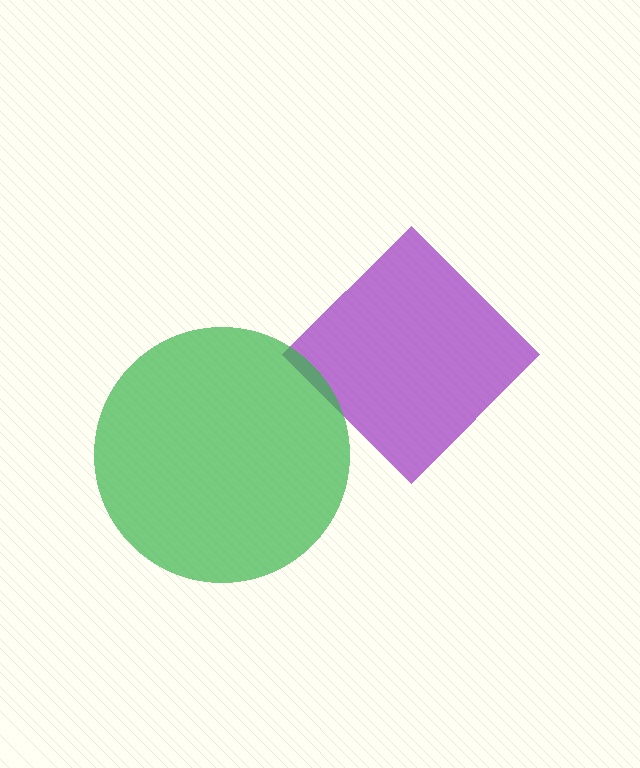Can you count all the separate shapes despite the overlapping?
Yes, there are 2 separate shapes.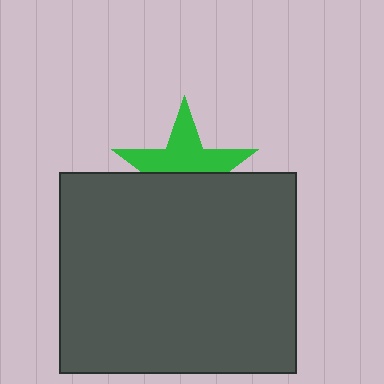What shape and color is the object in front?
The object in front is a dark gray rectangle.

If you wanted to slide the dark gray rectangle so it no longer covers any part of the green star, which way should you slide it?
Slide it down — that is the most direct way to separate the two shapes.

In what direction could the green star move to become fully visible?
The green star could move up. That would shift it out from behind the dark gray rectangle entirely.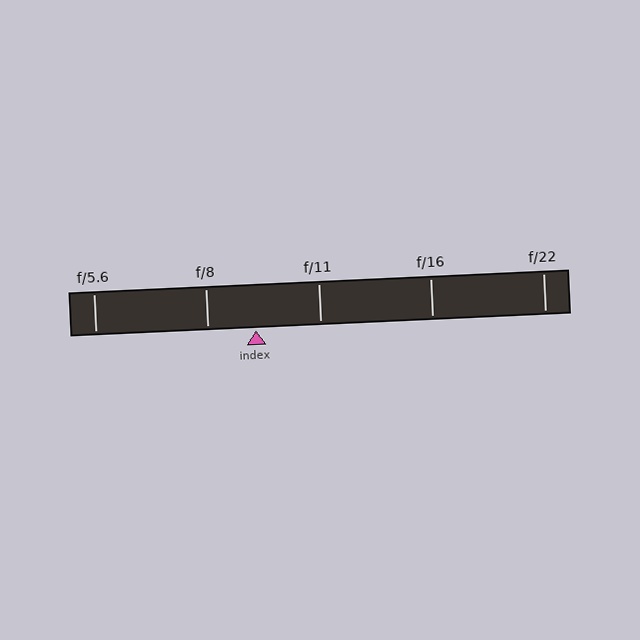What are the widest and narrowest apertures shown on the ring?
The widest aperture shown is f/5.6 and the narrowest is f/22.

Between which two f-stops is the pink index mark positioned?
The index mark is between f/8 and f/11.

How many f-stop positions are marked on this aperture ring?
There are 5 f-stop positions marked.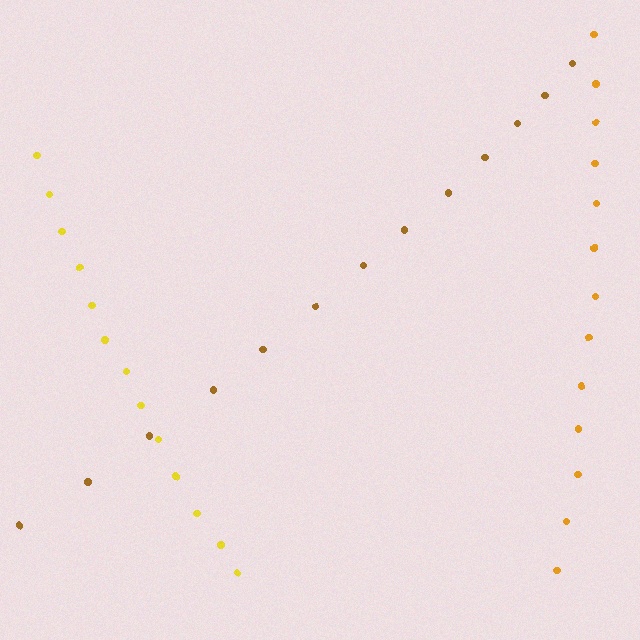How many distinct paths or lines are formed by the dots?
There are 3 distinct paths.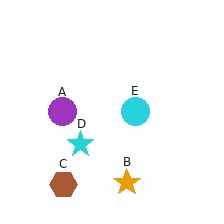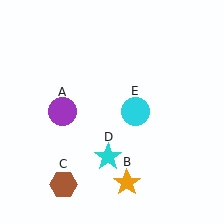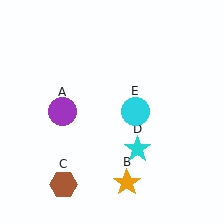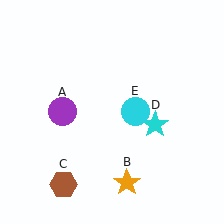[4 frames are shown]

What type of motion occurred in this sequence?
The cyan star (object D) rotated counterclockwise around the center of the scene.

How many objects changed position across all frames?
1 object changed position: cyan star (object D).